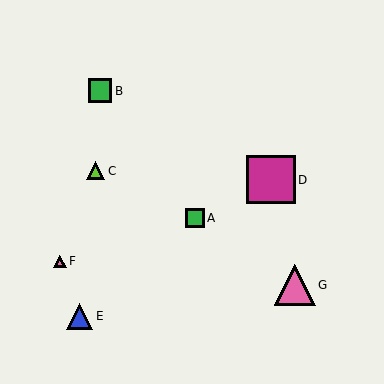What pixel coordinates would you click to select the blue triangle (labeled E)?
Click at (80, 316) to select the blue triangle E.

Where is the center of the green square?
The center of the green square is at (100, 91).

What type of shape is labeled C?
Shape C is a lime triangle.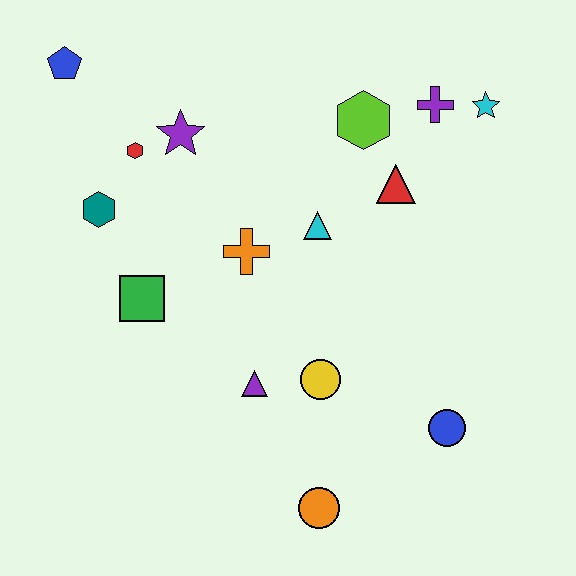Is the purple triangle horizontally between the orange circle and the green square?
Yes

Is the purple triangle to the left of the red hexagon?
No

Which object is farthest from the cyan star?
The orange circle is farthest from the cyan star.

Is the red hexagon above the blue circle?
Yes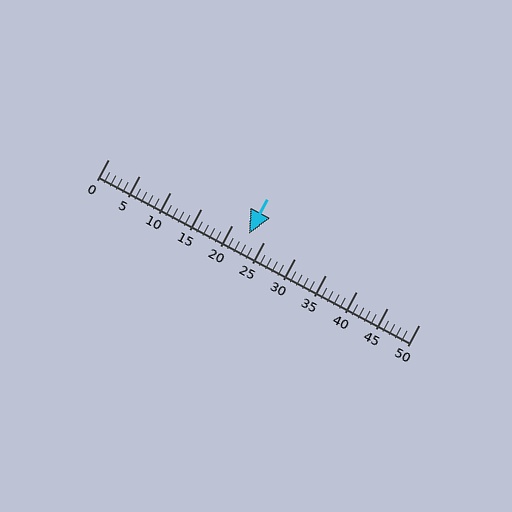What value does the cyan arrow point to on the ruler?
The cyan arrow points to approximately 23.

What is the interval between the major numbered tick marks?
The major tick marks are spaced 5 units apart.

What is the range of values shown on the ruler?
The ruler shows values from 0 to 50.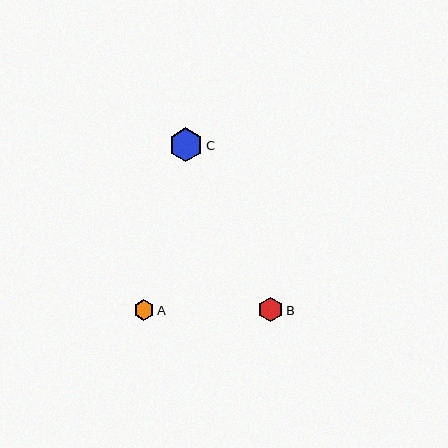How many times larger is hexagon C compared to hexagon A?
Hexagon C is approximately 1.7 times the size of hexagon A.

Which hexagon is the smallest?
Hexagon A is the smallest with a size of approximately 20 pixels.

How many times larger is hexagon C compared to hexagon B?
Hexagon C is approximately 1.4 times the size of hexagon B.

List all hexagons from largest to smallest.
From largest to smallest: C, B, A.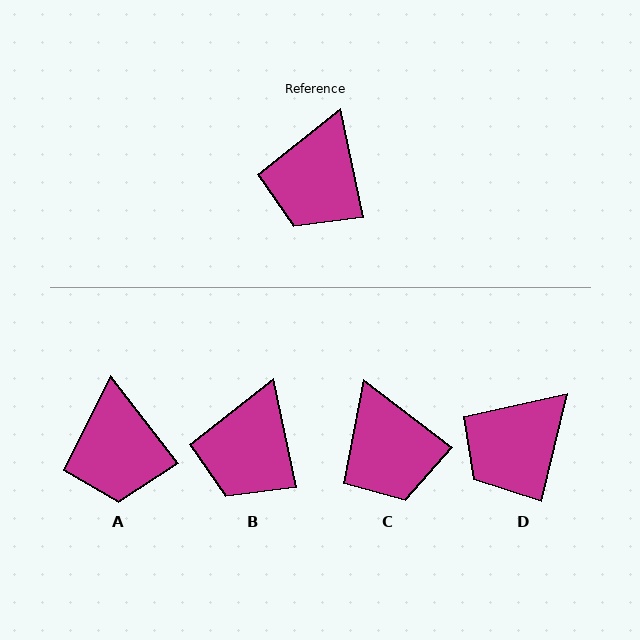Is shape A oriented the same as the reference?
No, it is off by about 26 degrees.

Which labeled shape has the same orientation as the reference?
B.